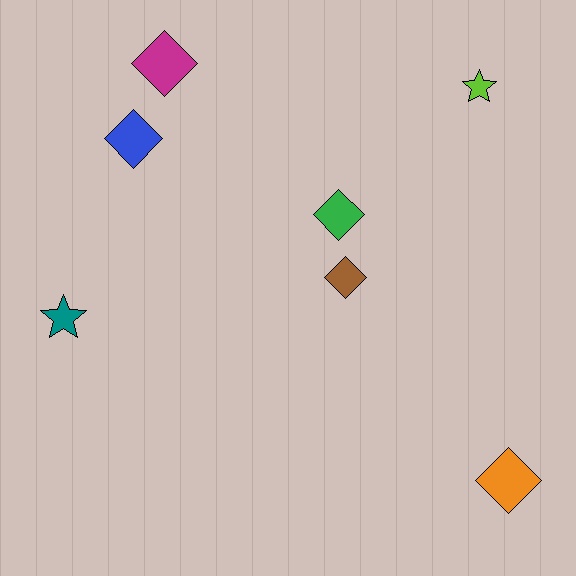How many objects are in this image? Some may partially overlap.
There are 7 objects.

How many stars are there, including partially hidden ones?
There are 2 stars.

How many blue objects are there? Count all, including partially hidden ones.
There is 1 blue object.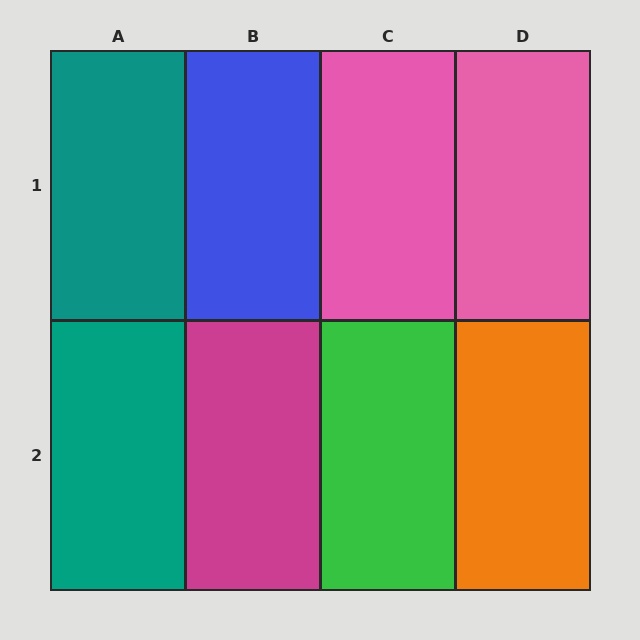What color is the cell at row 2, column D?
Orange.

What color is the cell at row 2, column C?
Green.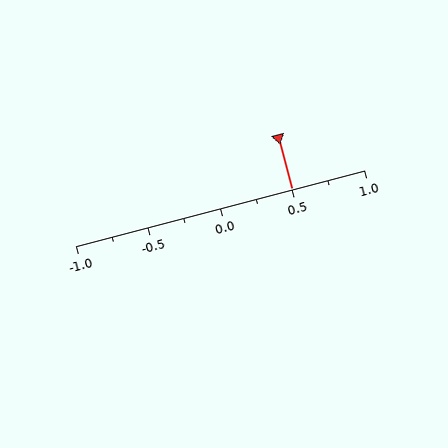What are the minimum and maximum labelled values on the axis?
The axis runs from -1.0 to 1.0.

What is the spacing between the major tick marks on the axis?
The major ticks are spaced 0.5 apart.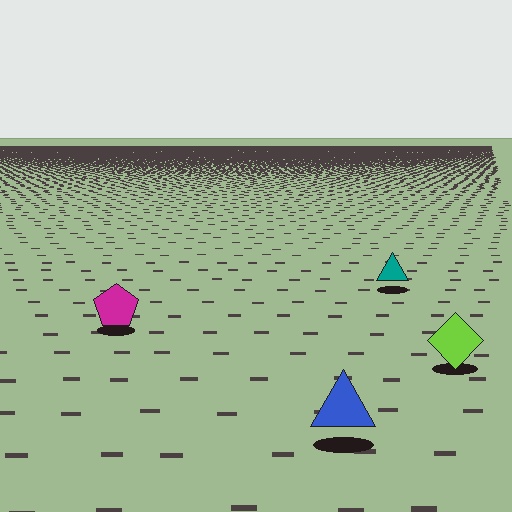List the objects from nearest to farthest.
From nearest to farthest: the blue triangle, the lime diamond, the magenta pentagon, the teal triangle.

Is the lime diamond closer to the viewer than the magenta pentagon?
Yes. The lime diamond is closer — you can tell from the texture gradient: the ground texture is coarser near it.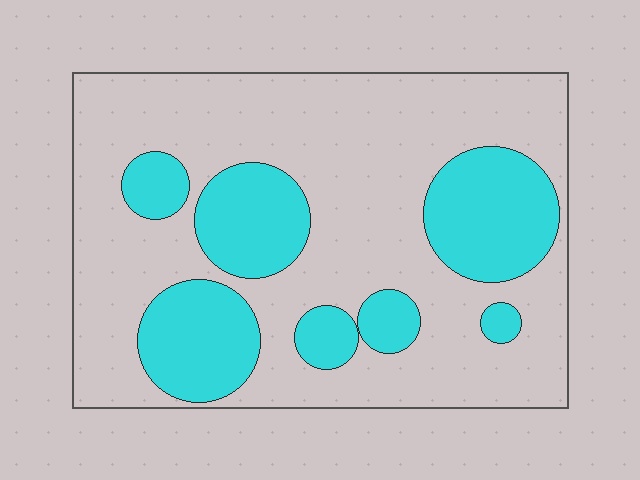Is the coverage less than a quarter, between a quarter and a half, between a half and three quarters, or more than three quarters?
Between a quarter and a half.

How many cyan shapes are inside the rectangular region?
7.